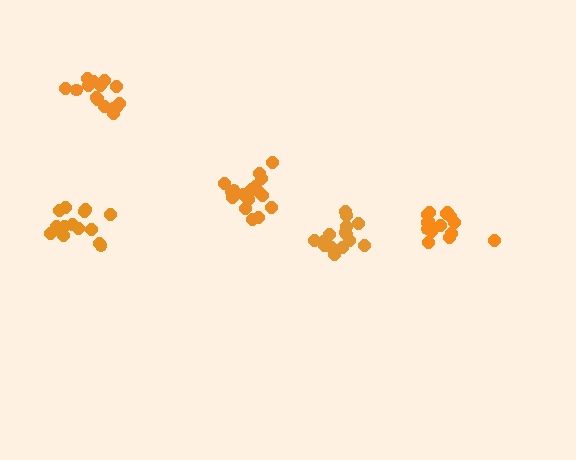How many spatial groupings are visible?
There are 5 spatial groupings.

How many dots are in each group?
Group 1: 15 dots, Group 2: 15 dots, Group 3: 14 dots, Group 4: 16 dots, Group 5: 17 dots (77 total).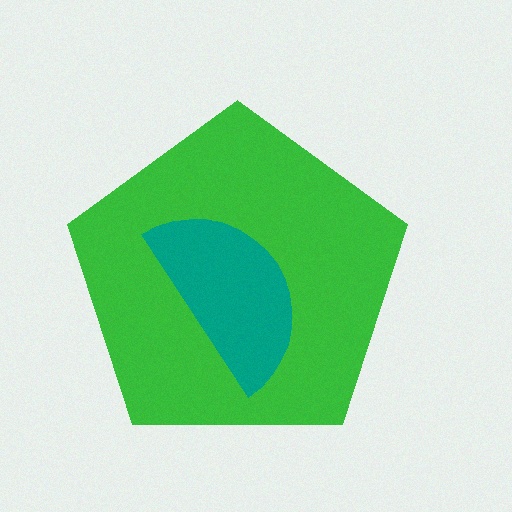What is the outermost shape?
The green pentagon.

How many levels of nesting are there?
2.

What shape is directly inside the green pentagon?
The teal semicircle.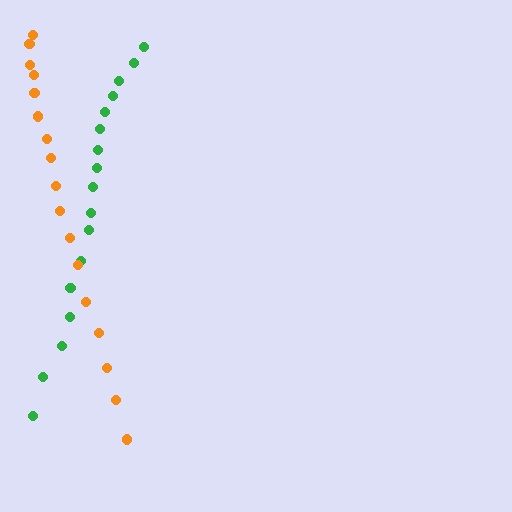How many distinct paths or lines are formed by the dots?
There are 2 distinct paths.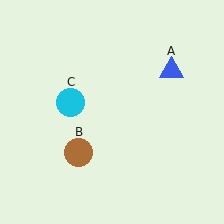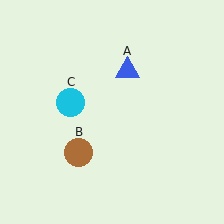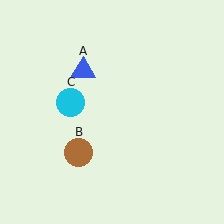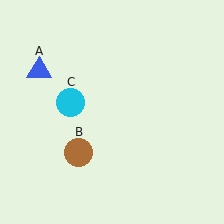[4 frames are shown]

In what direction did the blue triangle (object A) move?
The blue triangle (object A) moved left.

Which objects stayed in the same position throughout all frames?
Brown circle (object B) and cyan circle (object C) remained stationary.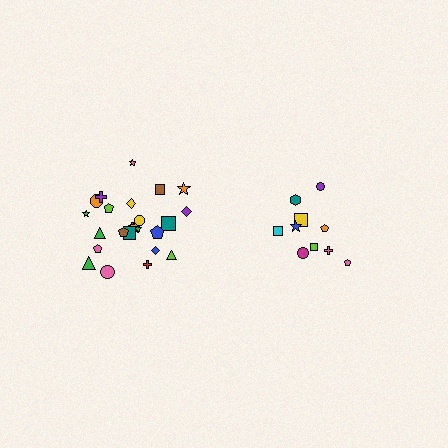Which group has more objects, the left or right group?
The left group.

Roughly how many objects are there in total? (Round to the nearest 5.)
Roughly 35 objects in total.